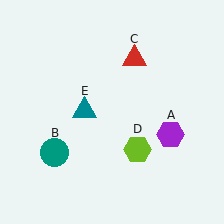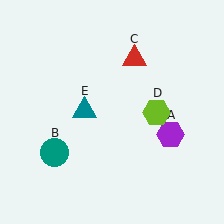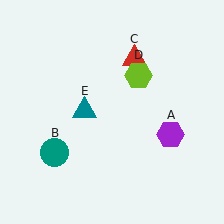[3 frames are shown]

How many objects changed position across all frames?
1 object changed position: lime hexagon (object D).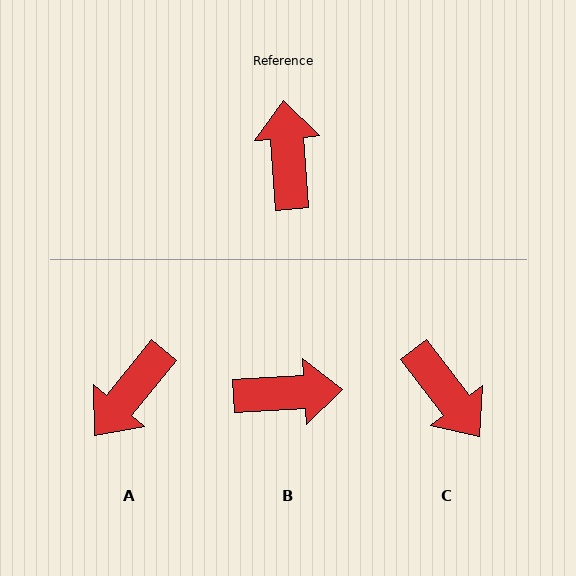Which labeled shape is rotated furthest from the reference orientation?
C, about 147 degrees away.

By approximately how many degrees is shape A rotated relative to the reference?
Approximately 137 degrees counter-clockwise.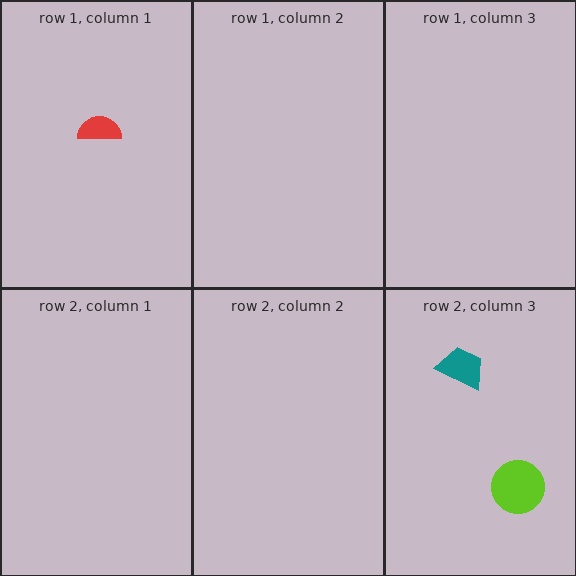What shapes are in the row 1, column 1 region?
The red semicircle.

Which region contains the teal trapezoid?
The row 2, column 3 region.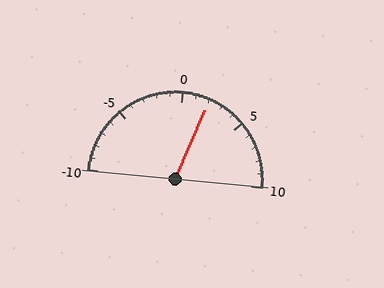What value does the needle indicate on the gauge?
The needle indicates approximately 2.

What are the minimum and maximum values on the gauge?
The gauge ranges from -10 to 10.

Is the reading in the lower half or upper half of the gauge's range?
The reading is in the upper half of the range (-10 to 10).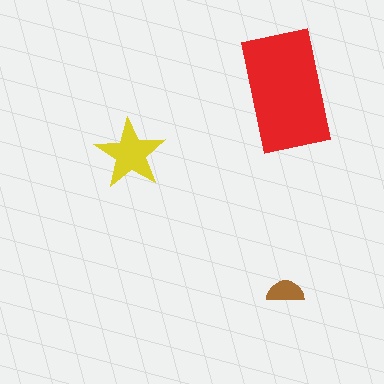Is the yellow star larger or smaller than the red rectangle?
Smaller.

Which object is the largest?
The red rectangle.